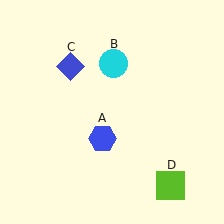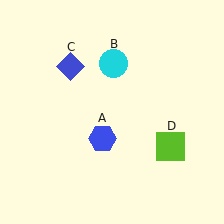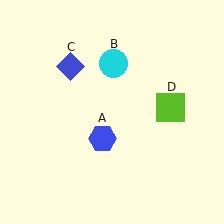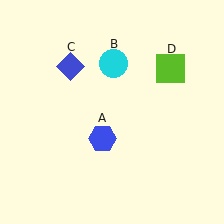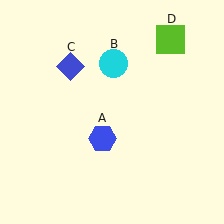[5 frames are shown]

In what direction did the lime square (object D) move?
The lime square (object D) moved up.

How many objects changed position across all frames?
1 object changed position: lime square (object D).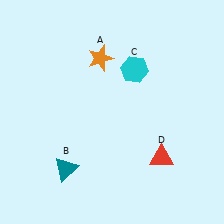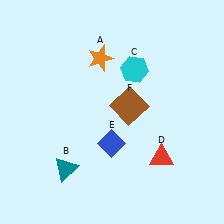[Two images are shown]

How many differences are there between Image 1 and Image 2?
There are 2 differences between the two images.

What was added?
A blue diamond (E), a brown square (F) were added in Image 2.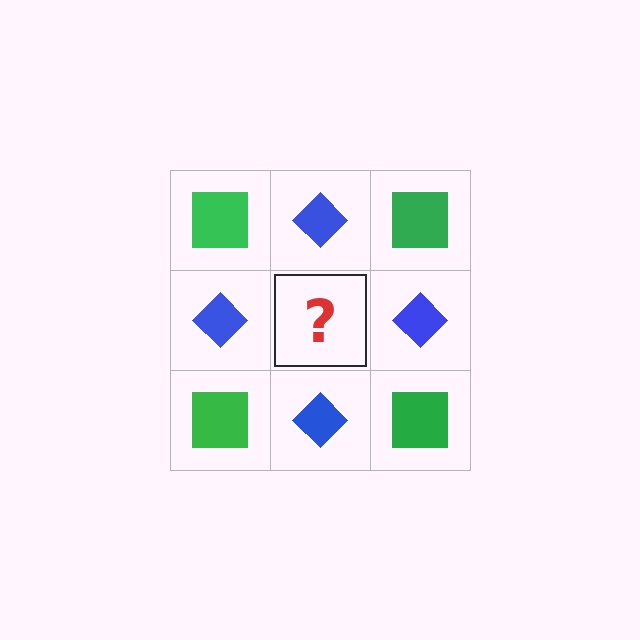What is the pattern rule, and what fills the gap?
The rule is that it alternates green square and blue diamond in a checkerboard pattern. The gap should be filled with a green square.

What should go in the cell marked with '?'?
The missing cell should contain a green square.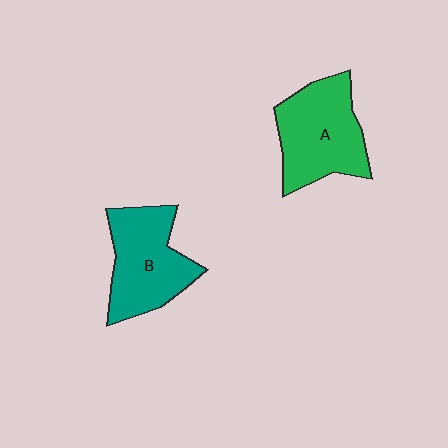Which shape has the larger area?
Shape A (green).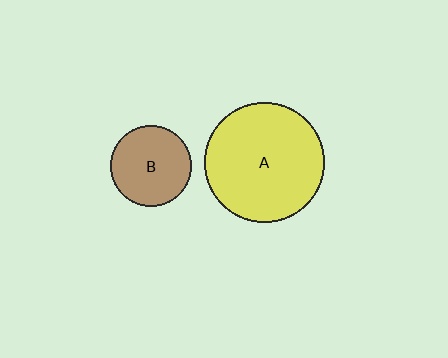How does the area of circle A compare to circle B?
Approximately 2.2 times.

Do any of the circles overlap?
No, none of the circles overlap.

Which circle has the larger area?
Circle A (yellow).